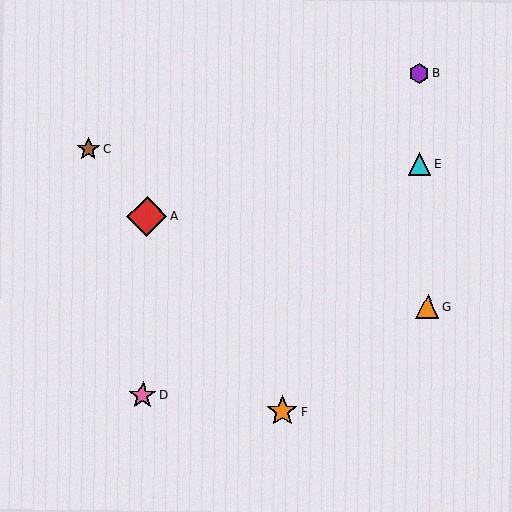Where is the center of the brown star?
The center of the brown star is at (88, 149).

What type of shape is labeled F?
Shape F is an orange star.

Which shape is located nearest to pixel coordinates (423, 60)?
The purple hexagon (labeled B) at (419, 73) is nearest to that location.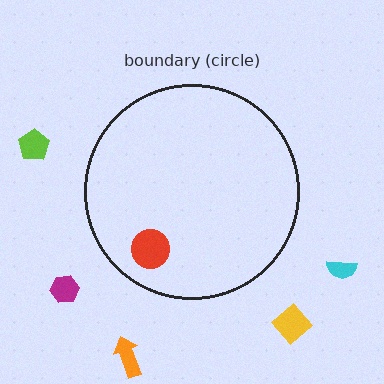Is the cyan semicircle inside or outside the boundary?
Outside.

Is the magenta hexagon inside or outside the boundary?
Outside.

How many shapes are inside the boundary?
1 inside, 5 outside.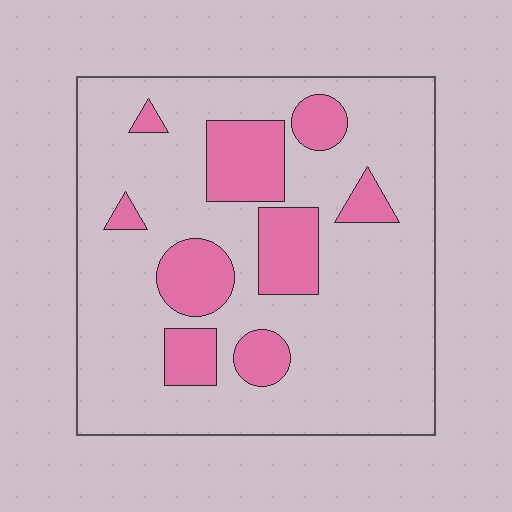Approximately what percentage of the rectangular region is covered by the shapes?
Approximately 20%.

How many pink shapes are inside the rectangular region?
9.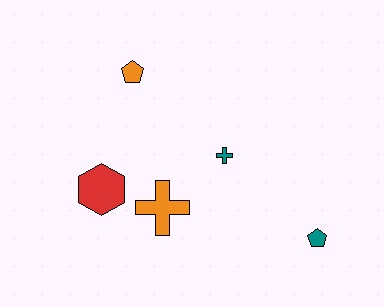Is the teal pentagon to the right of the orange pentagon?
Yes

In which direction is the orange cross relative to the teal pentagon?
The orange cross is to the left of the teal pentagon.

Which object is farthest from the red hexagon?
The teal pentagon is farthest from the red hexagon.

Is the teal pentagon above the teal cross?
No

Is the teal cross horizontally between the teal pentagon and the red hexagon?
Yes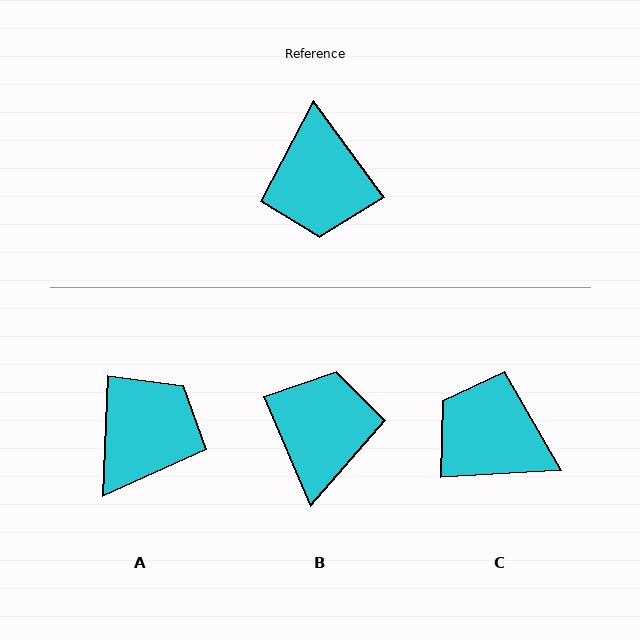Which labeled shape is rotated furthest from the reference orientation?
B, about 167 degrees away.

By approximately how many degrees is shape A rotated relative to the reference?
Approximately 141 degrees counter-clockwise.